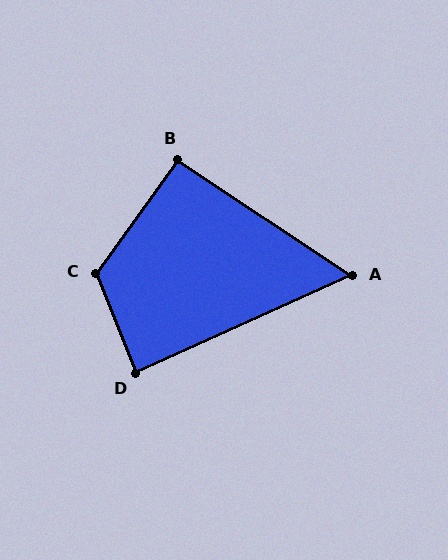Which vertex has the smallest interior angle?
A, at approximately 58 degrees.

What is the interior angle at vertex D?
Approximately 88 degrees (approximately right).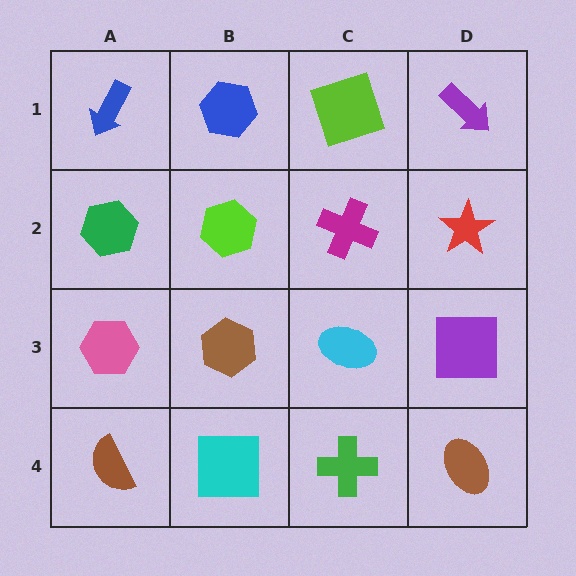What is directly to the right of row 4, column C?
A brown ellipse.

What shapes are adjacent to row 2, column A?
A blue arrow (row 1, column A), a pink hexagon (row 3, column A), a lime hexagon (row 2, column B).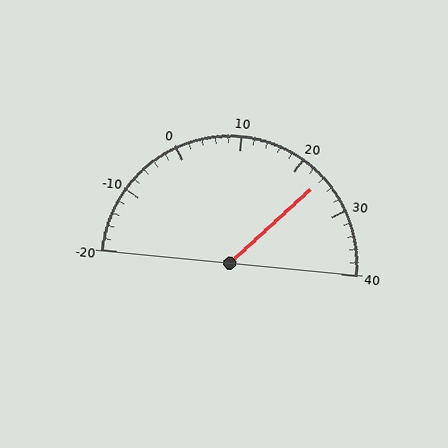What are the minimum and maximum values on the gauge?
The gauge ranges from -20 to 40.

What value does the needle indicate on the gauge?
The needle indicates approximately 24.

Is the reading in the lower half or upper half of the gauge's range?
The reading is in the upper half of the range (-20 to 40).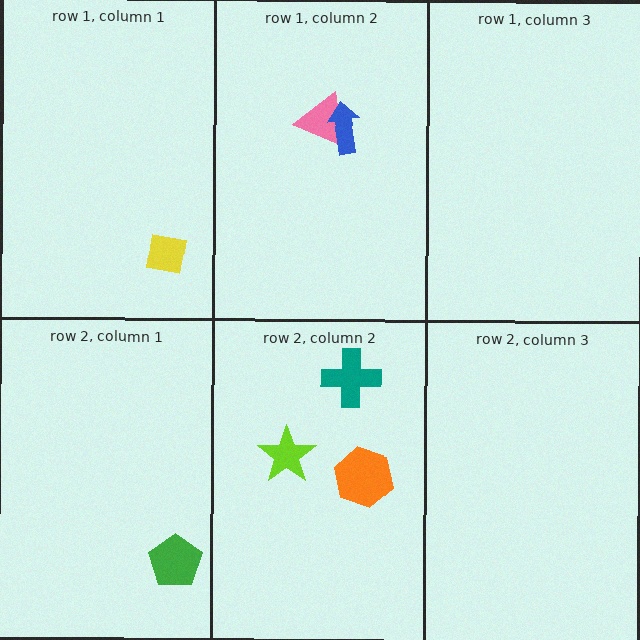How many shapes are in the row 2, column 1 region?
1.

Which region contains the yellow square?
The row 1, column 1 region.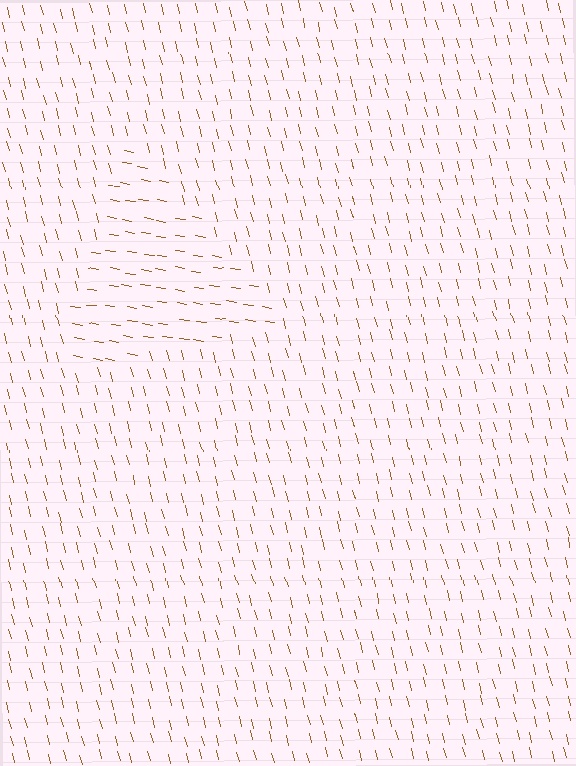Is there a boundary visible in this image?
Yes, there is a texture boundary formed by a change in line orientation.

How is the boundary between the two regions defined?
The boundary is defined purely by a change in line orientation (approximately 66 degrees difference). All lines are the same color and thickness.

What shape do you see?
I see a triangle.